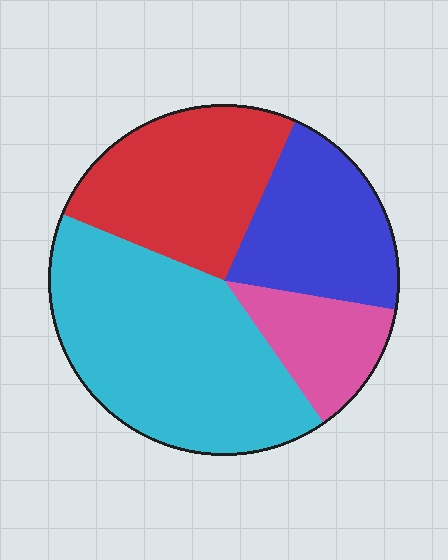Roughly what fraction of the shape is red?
Red takes up about one quarter (1/4) of the shape.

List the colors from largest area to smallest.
From largest to smallest: cyan, red, blue, pink.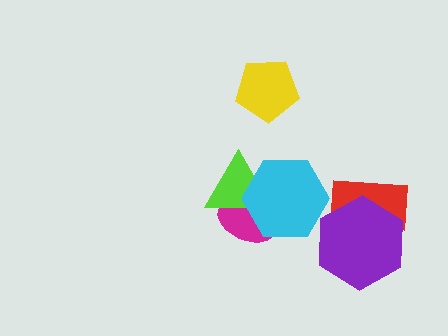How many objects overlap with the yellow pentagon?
0 objects overlap with the yellow pentagon.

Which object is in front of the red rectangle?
The purple hexagon is in front of the red rectangle.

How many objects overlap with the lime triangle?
2 objects overlap with the lime triangle.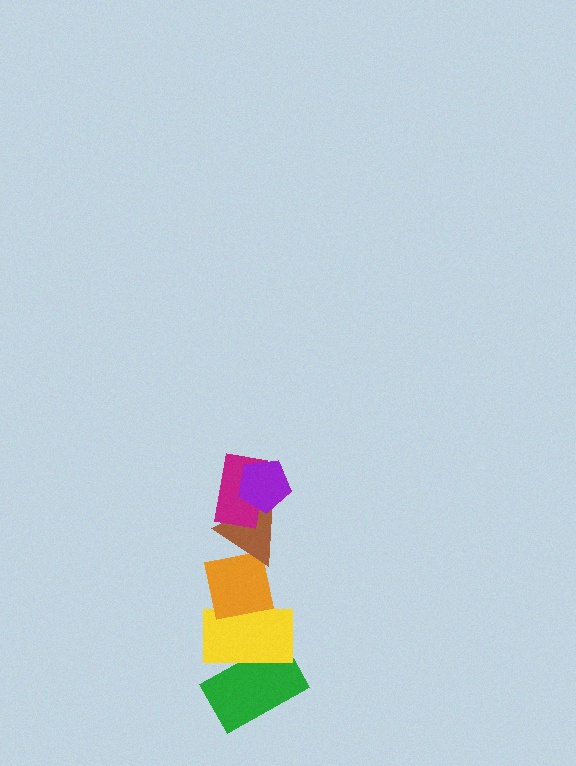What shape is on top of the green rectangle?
The yellow rectangle is on top of the green rectangle.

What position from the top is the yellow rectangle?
The yellow rectangle is 5th from the top.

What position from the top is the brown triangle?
The brown triangle is 3rd from the top.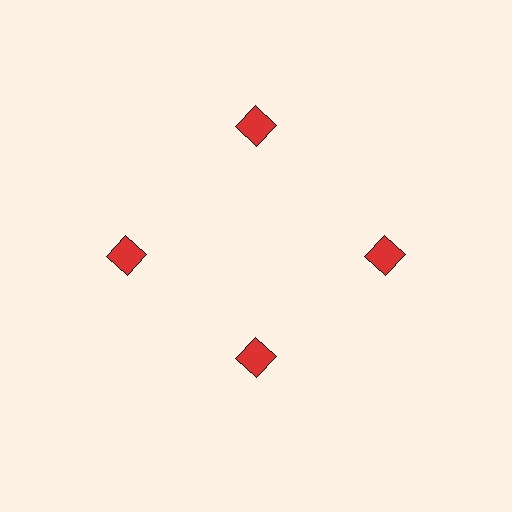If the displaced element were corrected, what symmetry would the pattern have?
It would have 4-fold rotational symmetry — the pattern would map onto itself every 90 degrees.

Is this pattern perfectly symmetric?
No. The 4 red squares are arranged in a ring, but one element near the 6 o'clock position is pulled inward toward the center, breaking the 4-fold rotational symmetry.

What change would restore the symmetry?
The symmetry would be restored by moving it outward, back onto the ring so that all 4 squares sit at equal angles and equal distance from the center.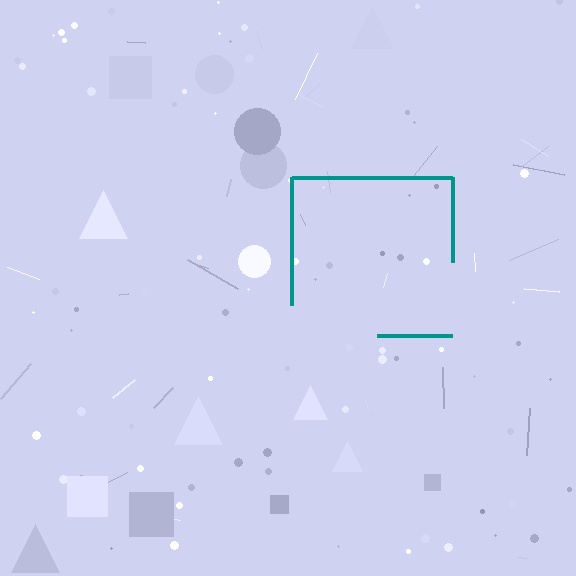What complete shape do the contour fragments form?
The contour fragments form a square.